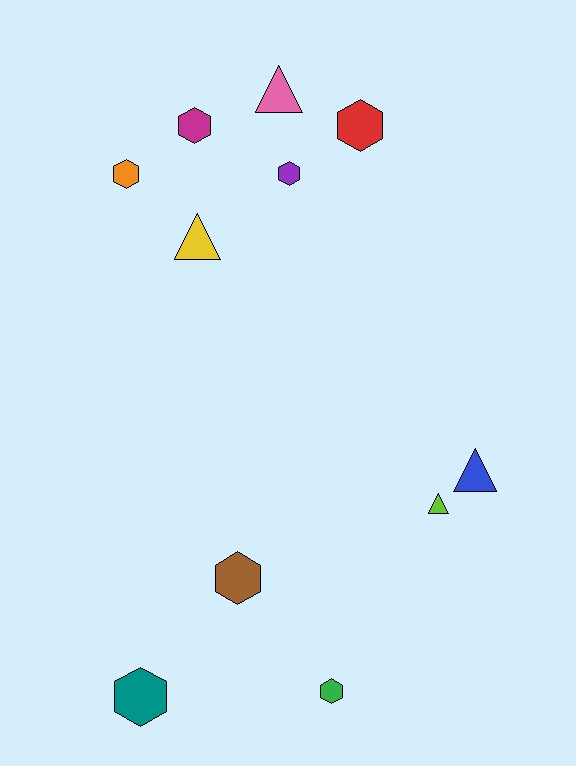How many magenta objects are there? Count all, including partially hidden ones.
There is 1 magenta object.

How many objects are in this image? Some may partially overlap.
There are 11 objects.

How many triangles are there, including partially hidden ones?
There are 4 triangles.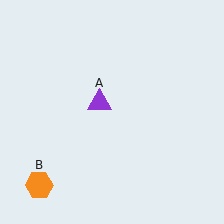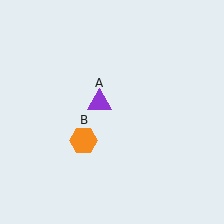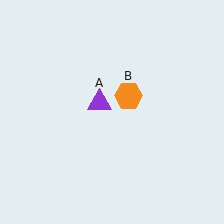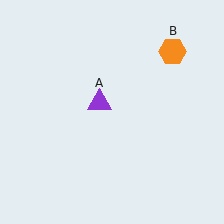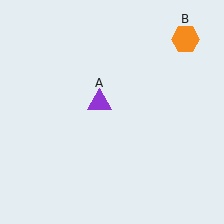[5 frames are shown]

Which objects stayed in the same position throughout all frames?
Purple triangle (object A) remained stationary.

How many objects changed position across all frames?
1 object changed position: orange hexagon (object B).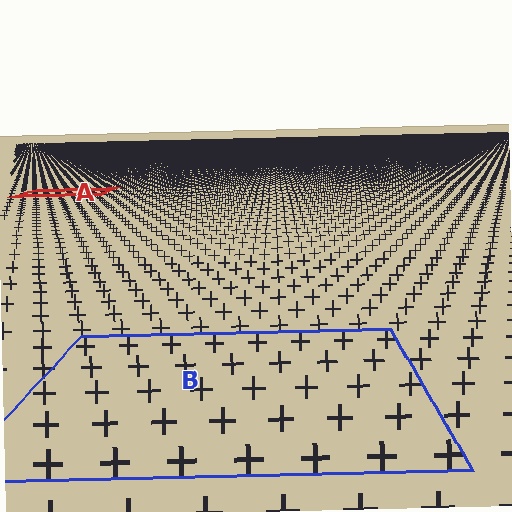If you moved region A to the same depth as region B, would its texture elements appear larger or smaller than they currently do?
They would appear larger. At a closer depth, the same texture elements are projected at a bigger on-screen size.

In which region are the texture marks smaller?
The texture marks are smaller in region A, because it is farther away.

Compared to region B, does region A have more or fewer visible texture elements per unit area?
Region A has more texture elements per unit area — they are packed more densely because it is farther away.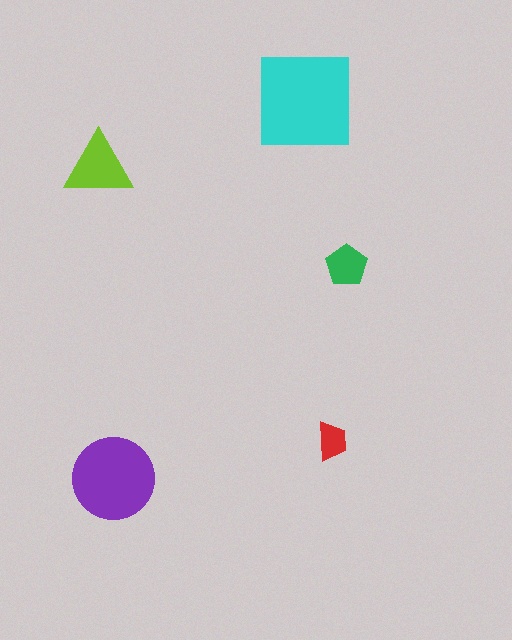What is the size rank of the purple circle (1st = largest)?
2nd.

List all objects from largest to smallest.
The cyan square, the purple circle, the lime triangle, the green pentagon, the red trapezoid.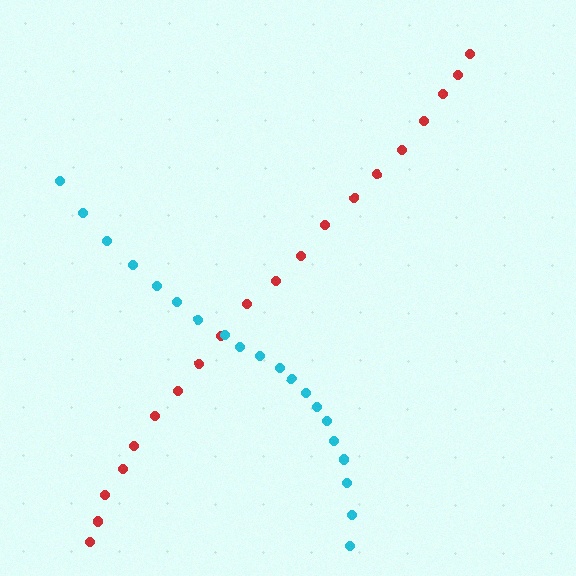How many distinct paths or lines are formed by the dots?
There are 2 distinct paths.